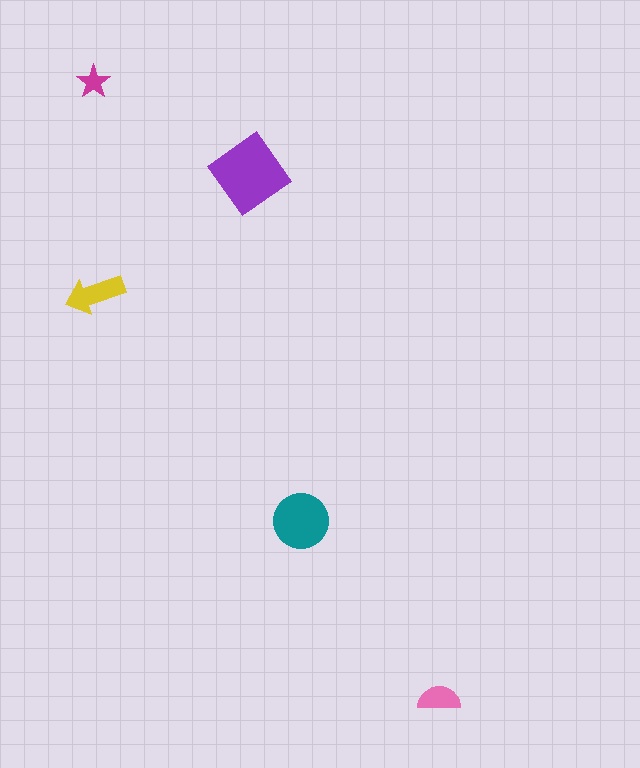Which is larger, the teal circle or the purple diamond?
The purple diamond.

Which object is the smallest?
The magenta star.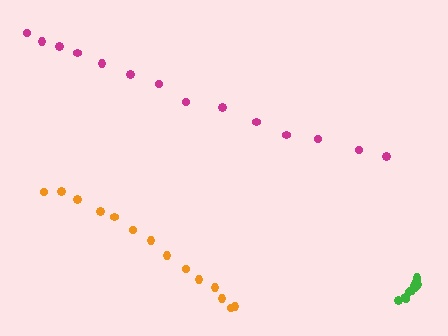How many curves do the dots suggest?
There are 3 distinct paths.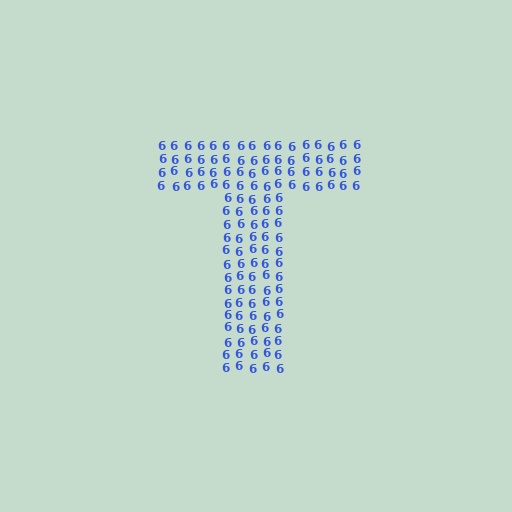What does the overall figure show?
The overall figure shows the letter T.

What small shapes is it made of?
It is made of small digit 6's.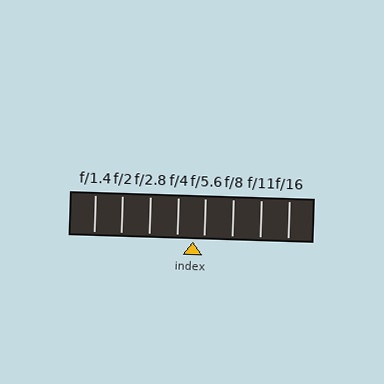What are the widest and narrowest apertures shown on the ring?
The widest aperture shown is f/1.4 and the narrowest is f/16.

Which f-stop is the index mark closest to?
The index mark is closest to f/5.6.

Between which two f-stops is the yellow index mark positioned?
The index mark is between f/4 and f/5.6.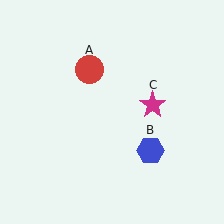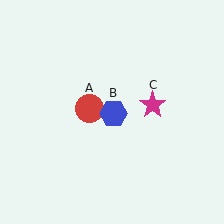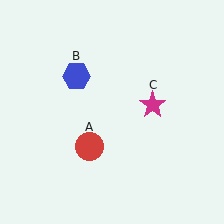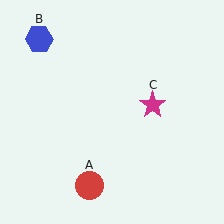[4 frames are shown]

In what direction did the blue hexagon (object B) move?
The blue hexagon (object B) moved up and to the left.